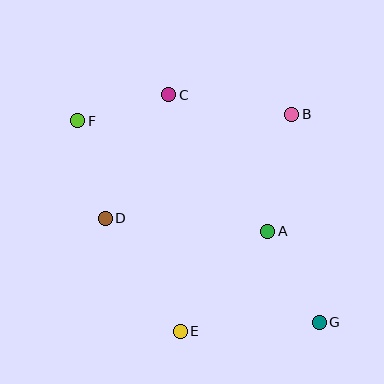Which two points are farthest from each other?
Points F and G are farthest from each other.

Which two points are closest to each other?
Points C and F are closest to each other.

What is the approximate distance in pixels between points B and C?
The distance between B and C is approximately 124 pixels.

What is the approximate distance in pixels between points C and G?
The distance between C and G is approximately 273 pixels.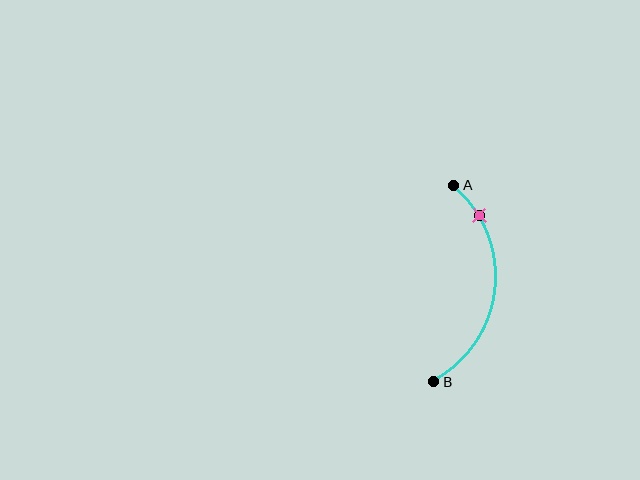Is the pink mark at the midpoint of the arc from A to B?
No. The pink mark lies on the arc but is closer to endpoint A. The arc midpoint would be at the point on the curve equidistant along the arc from both A and B.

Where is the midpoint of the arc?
The arc midpoint is the point on the curve farthest from the straight line joining A and B. It sits to the right of that line.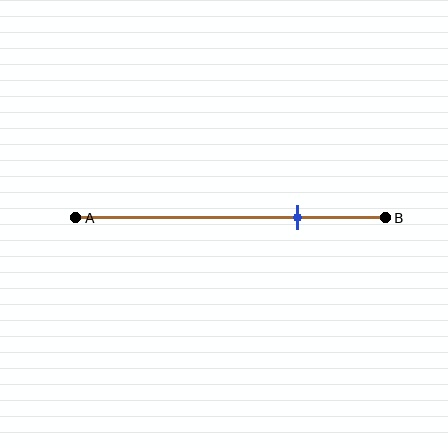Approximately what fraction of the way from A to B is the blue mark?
The blue mark is approximately 70% of the way from A to B.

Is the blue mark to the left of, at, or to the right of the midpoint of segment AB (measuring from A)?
The blue mark is to the right of the midpoint of segment AB.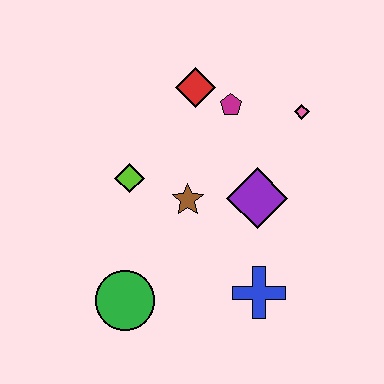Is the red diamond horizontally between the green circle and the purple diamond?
Yes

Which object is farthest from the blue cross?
The red diamond is farthest from the blue cross.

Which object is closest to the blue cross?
The purple diamond is closest to the blue cross.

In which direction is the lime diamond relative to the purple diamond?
The lime diamond is to the left of the purple diamond.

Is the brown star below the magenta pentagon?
Yes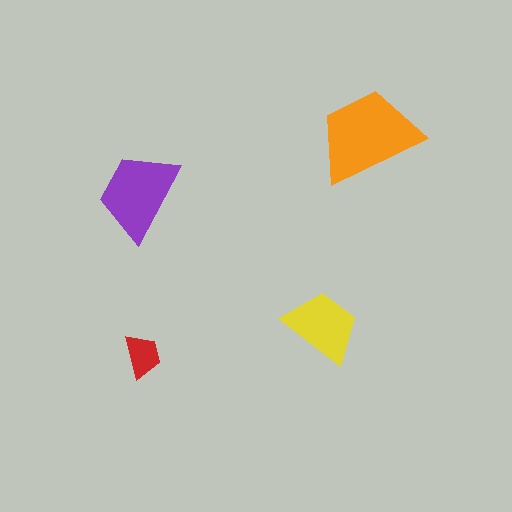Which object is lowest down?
The red trapezoid is bottommost.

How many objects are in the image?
There are 4 objects in the image.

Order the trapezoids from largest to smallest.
the orange one, the purple one, the yellow one, the red one.